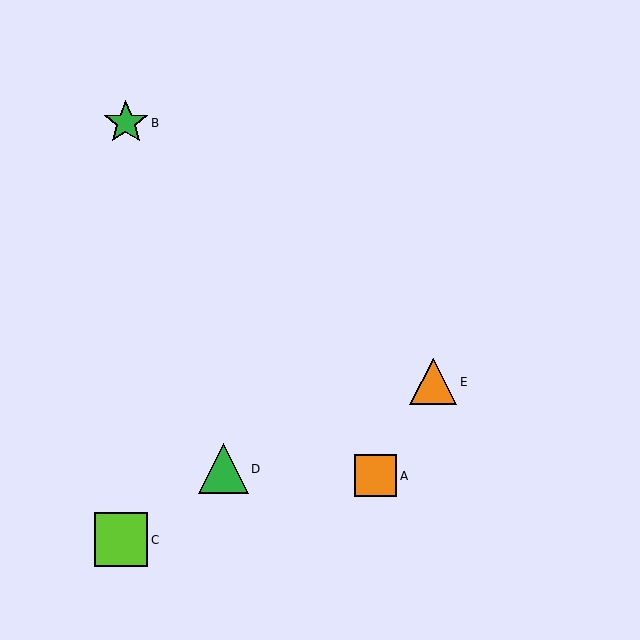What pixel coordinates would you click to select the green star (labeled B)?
Click at (126, 123) to select the green star B.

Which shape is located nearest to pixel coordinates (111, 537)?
The lime square (labeled C) at (121, 540) is nearest to that location.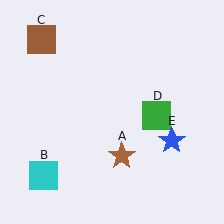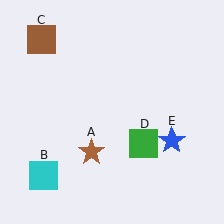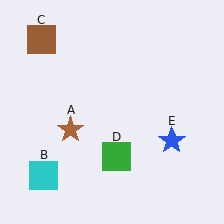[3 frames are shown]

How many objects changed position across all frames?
2 objects changed position: brown star (object A), green square (object D).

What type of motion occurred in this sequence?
The brown star (object A), green square (object D) rotated clockwise around the center of the scene.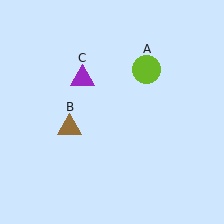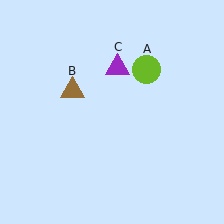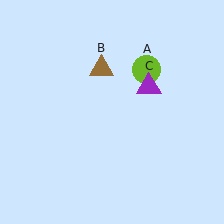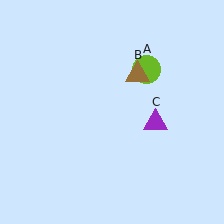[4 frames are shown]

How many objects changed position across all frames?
2 objects changed position: brown triangle (object B), purple triangle (object C).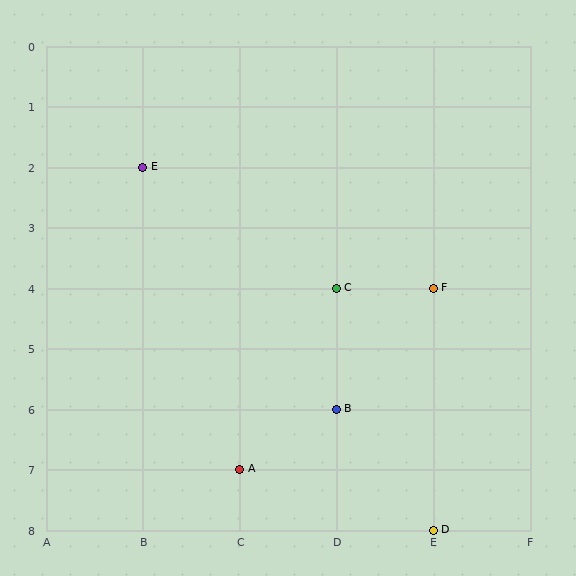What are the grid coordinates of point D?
Point D is at grid coordinates (E, 8).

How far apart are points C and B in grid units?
Points C and B are 2 rows apart.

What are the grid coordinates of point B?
Point B is at grid coordinates (D, 6).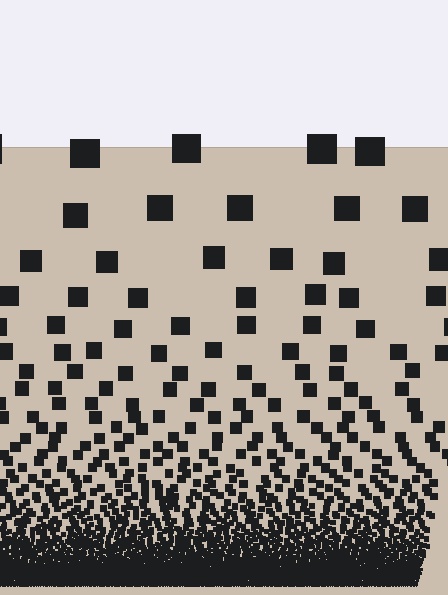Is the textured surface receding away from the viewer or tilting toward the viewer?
The surface appears to tilt toward the viewer. Texture elements get larger and sparser toward the top.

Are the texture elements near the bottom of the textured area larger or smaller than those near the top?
Smaller. The gradient is inverted — elements near the bottom are smaller and denser.